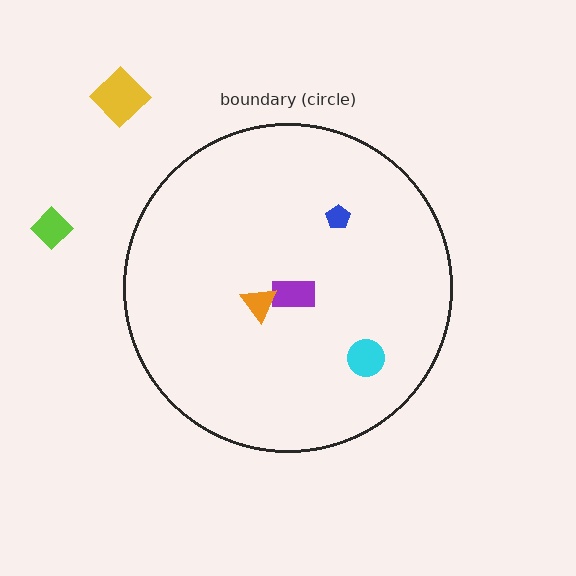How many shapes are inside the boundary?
4 inside, 2 outside.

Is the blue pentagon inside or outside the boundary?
Inside.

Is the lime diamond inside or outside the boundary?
Outside.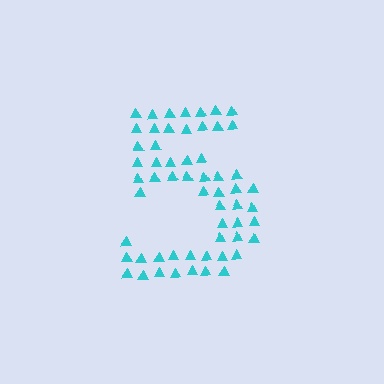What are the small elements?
The small elements are triangles.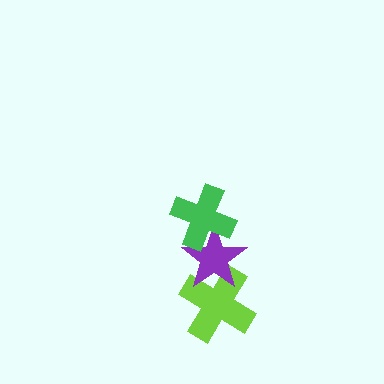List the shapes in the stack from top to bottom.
From top to bottom: the green cross, the purple star, the lime cross.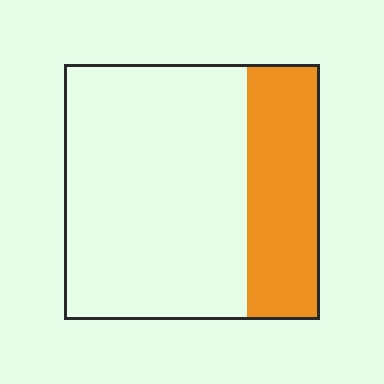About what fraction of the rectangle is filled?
About one quarter (1/4).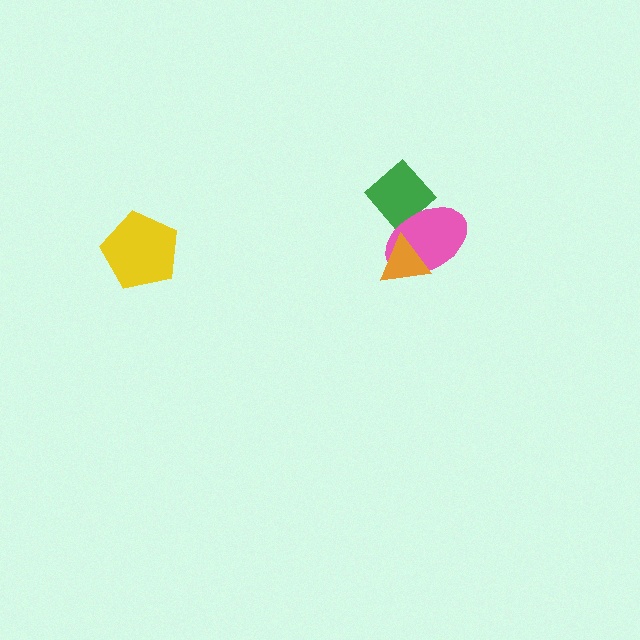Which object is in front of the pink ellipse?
The orange triangle is in front of the pink ellipse.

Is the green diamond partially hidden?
Yes, it is partially covered by another shape.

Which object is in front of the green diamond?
The pink ellipse is in front of the green diamond.